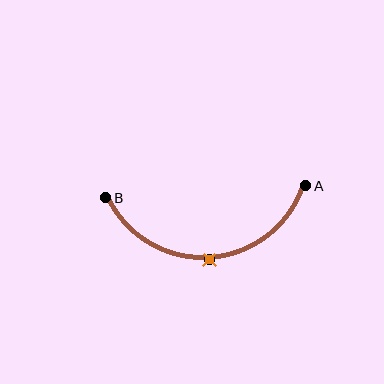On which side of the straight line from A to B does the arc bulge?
The arc bulges below the straight line connecting A and B.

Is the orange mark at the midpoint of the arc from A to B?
Yes. The orange mark lies on the arc at equal arc-length from both A and B — it is the arc midpoint.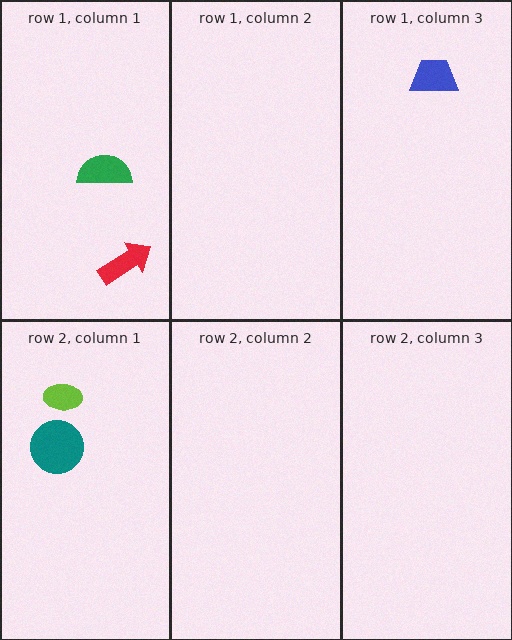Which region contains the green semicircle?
The row 1, column 1 region.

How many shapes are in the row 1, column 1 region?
2.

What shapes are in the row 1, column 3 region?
The blue trapezoid.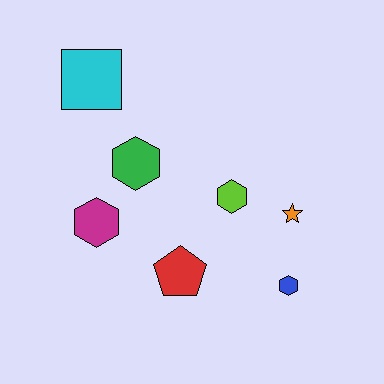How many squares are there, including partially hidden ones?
There is 1 square.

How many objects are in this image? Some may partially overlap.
There are 7 objects.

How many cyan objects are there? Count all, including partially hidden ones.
There is 1 cyan object.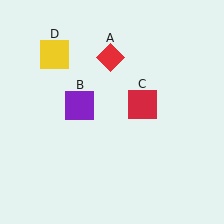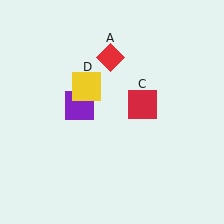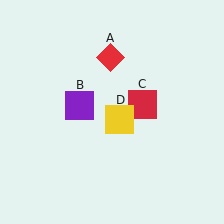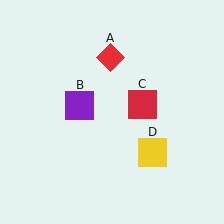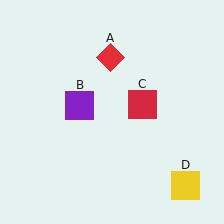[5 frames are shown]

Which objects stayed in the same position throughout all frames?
Red diamond (object A) and purple square (object B) and red square (object C) remained stationary.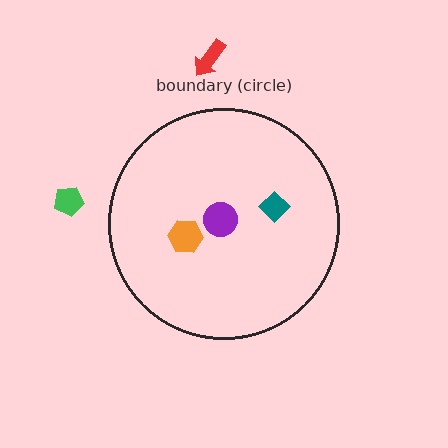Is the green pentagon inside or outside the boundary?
Outside.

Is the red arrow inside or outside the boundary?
Outside.